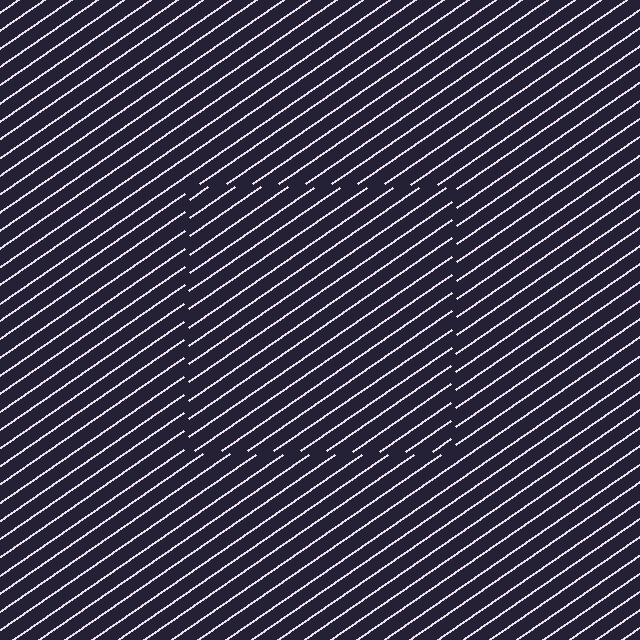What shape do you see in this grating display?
An illusory square. The interior of the shape contains the same grating, shifted by half a period — the contour is defined by the phase discontinuity where line-ends from the inner and outer gratings abut.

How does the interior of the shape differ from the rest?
The interior of the shape contains the same grating, shifted by half a period — the contour is defined by the phase discontinuity where line-ends from the inner and outer gratings abut.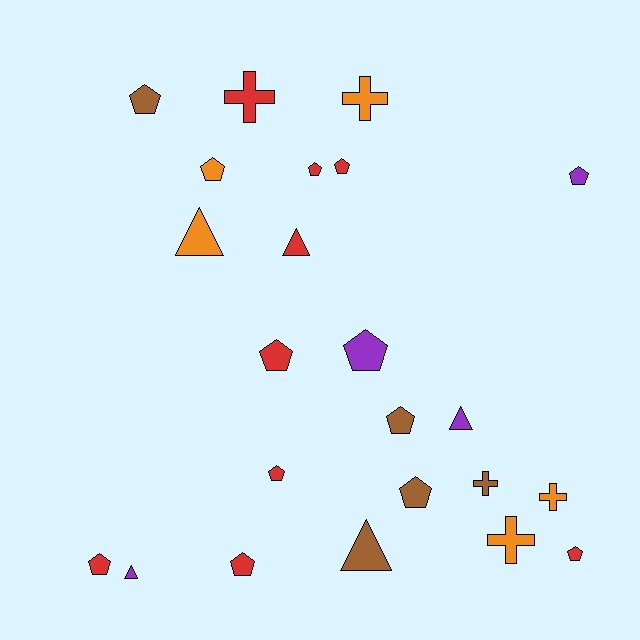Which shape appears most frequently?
Pentagon, with 13 objects.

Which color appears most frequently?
Red, with 9 objects.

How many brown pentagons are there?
There are 3 brown pentagons.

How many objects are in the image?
There are 23 objects.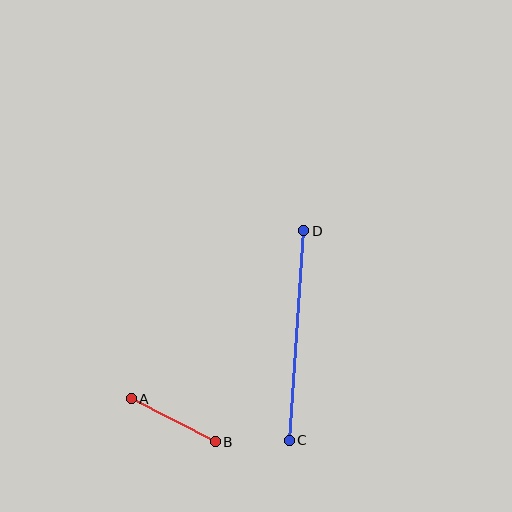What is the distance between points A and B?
The distance is approximately 94 pixels.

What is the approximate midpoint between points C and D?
The midpoint is at approximately (296, 336) pixels.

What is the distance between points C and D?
The distance is approximately 210 pixels.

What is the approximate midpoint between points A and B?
The midpoint is at approximately (173, 420) pixels.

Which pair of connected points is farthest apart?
Points C and D are farthest apart.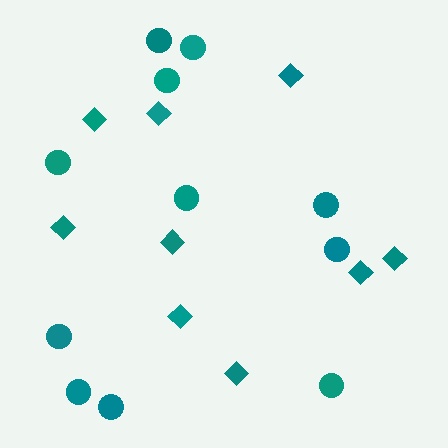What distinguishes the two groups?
There are 2 groups: one group of diamonds (9) and one group of circles (11).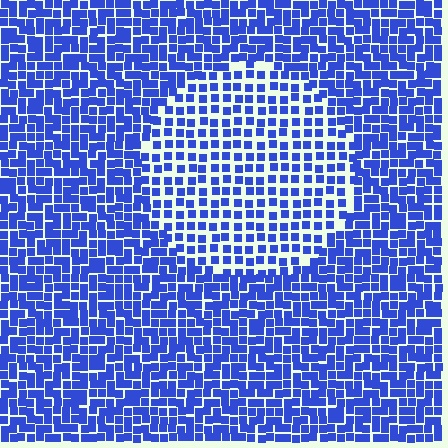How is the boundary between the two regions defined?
The boundary is defined by a change in element density (approximately 1.7x ratio). All elements are the same color, size, and shape.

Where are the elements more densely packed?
The elements are more densely packed outside the circle boundary.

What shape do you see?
I see a circle.